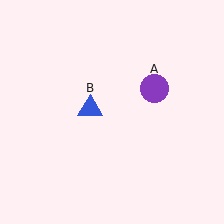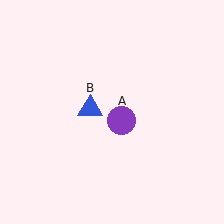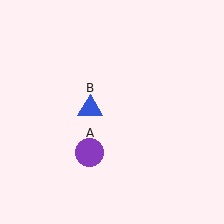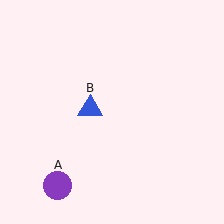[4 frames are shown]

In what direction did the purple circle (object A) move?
The purple circle (object A) moved down and to the left.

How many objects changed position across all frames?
1 object changed position: purple circle (object A).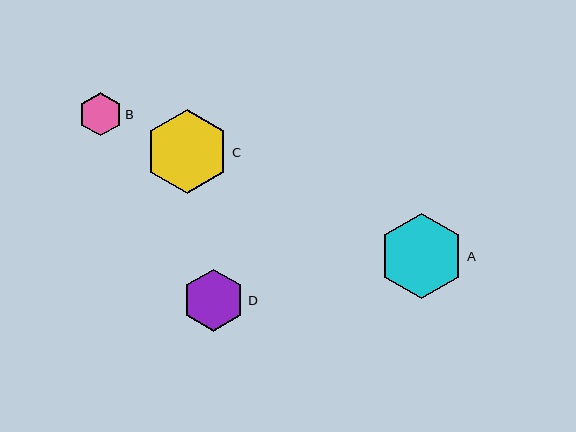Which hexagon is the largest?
Hexagon A is the largest with a size of approximately 85 pixels.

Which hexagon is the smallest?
Hexagon B is the smallest with a size of approximately 43 pixels.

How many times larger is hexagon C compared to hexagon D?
Hexagon C is approximately 1.4 times the size of hexagon D.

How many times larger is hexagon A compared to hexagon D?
Hexagon A is approximately 1.4 times the size of hexagon D.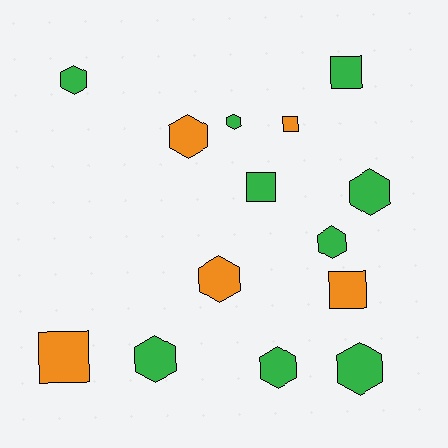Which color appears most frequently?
Green, with 9 objects.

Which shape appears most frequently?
Hexagon, with 9 objects.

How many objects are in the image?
There are 14 objects.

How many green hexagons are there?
There are 7 green hexagons.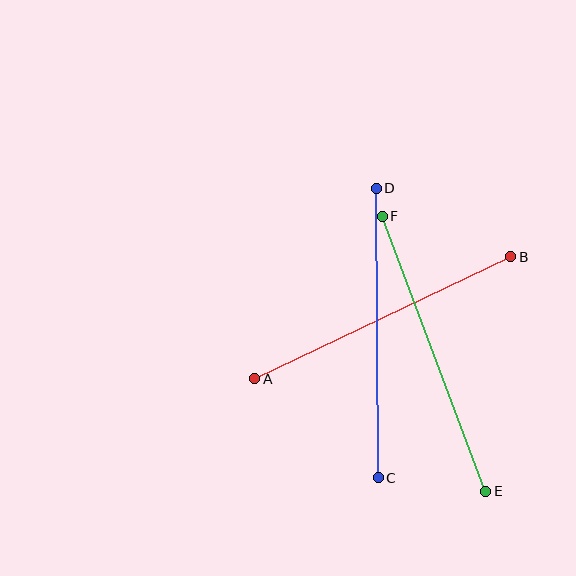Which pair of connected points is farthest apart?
Points E and F are farthest apart.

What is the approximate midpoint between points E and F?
The midpoint is at approximately (434, 354) pixels.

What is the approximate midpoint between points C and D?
The midpoint is at approximately (377, 333) pixels.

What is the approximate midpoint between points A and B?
The midpoint is at approximately (383, 318) pixels.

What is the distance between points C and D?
The distance is approximately 289 pixels.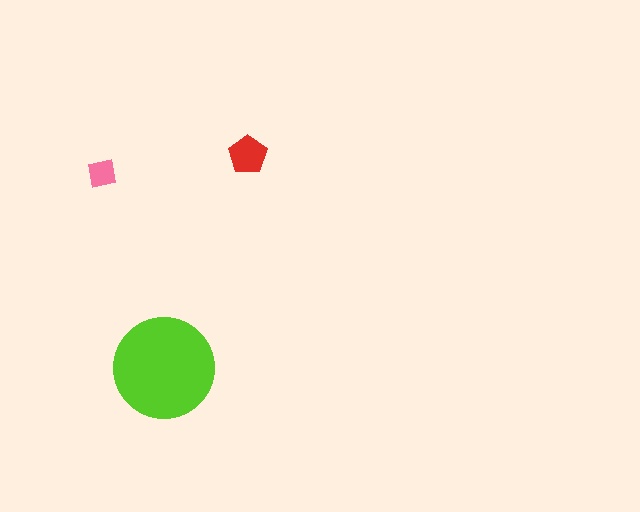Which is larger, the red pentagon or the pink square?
The red pentagon.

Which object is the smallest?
The pink square.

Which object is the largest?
The lime circle.